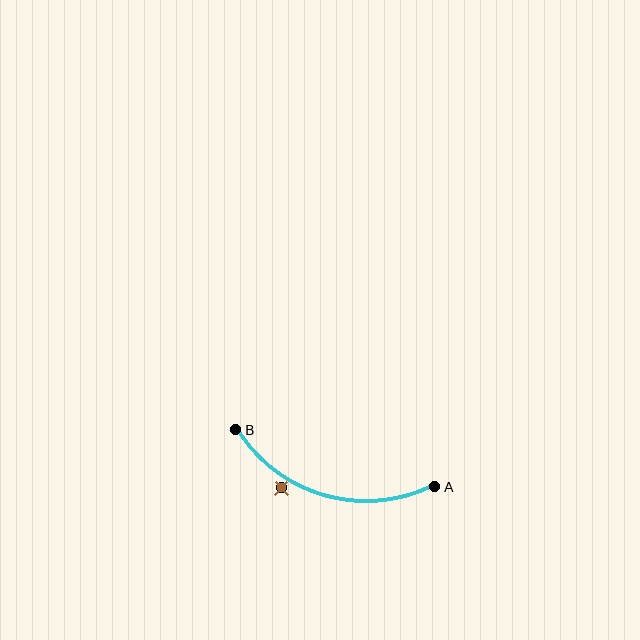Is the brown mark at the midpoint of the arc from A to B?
No — the brown mark does not lie on the arc at all. It sits slightly outside the curve.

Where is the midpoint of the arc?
The arc midpoint is the point on the curve farthest from the straight line joining A and B. It sits below that line.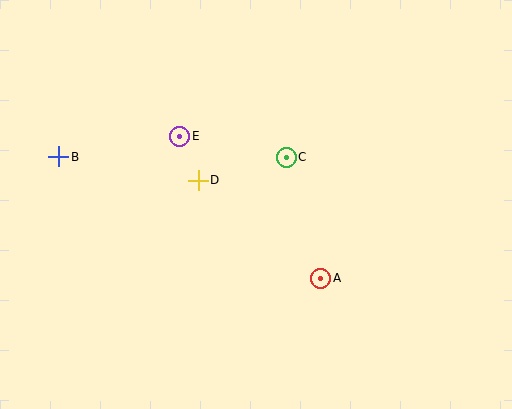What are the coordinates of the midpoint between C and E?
The midpoint between C and E is at (233, 147).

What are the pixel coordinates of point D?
Point D is at (198, 180).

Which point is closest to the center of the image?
Point C at (286, 157) is closest to the center.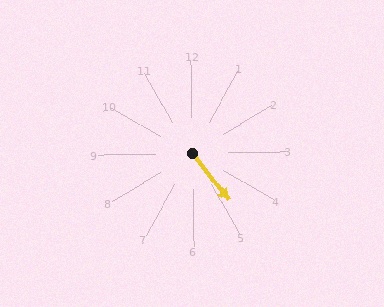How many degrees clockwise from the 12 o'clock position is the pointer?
Approximately 143 degrees.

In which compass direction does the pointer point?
Southeast.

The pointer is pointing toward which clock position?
Roughly 5 o'clock.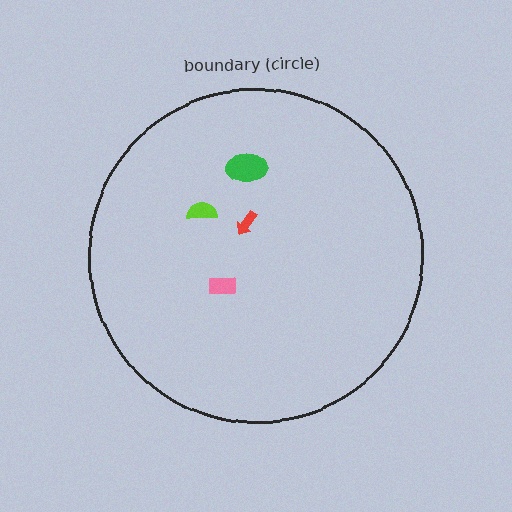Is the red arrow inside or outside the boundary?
Inside.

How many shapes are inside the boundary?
4 inside, 0 outside.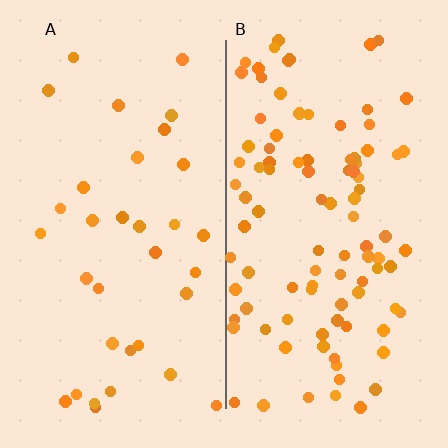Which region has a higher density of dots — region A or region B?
B (the right).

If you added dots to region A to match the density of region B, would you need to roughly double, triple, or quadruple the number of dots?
Approximately triple.